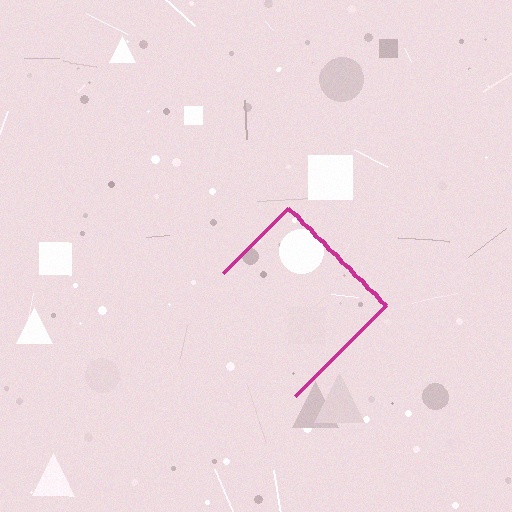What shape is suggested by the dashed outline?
The dashed outline suggests a diamond.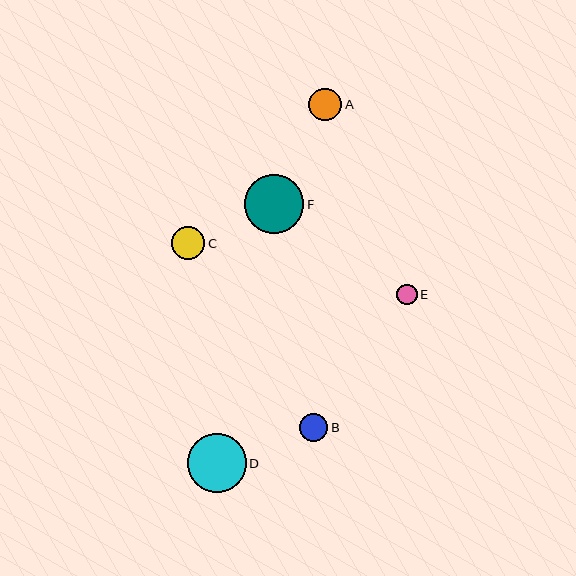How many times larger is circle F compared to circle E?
Circle F is approximately 2.9 times the size of circle E.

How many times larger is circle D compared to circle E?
Circle D is approximately 2.9 times the size of circle E.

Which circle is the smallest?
Circle E is the smallest with a size of approximately 21 pixels.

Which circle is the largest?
Circle F is the largest with a size of approximately 59 pixels.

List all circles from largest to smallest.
From largest to smallest: F, D, C, A, B, E.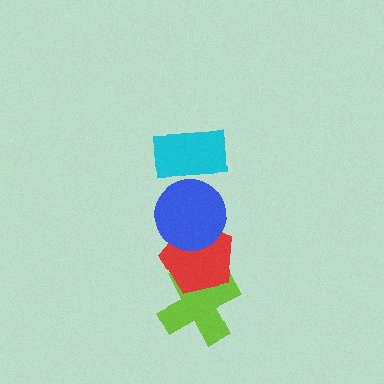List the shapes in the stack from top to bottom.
From top to bottom: the cyan rectangle, the blue circle, the red pentagon, the lime cross.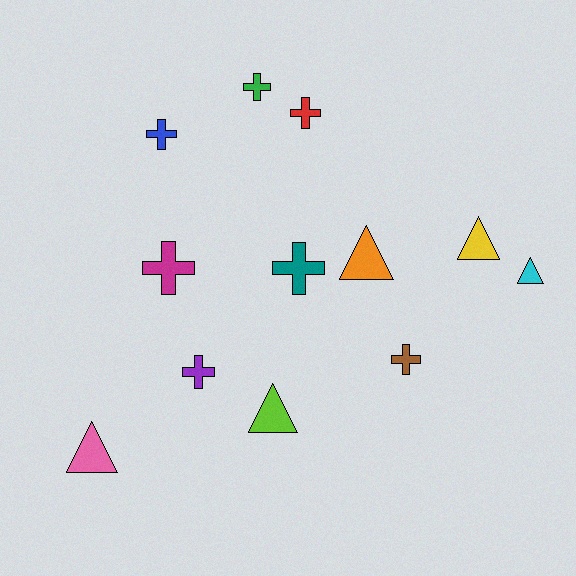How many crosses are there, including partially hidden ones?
There are 7 crosses.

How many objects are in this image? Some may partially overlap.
There are 12 objects.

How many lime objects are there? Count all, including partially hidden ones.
There is 1 lime object.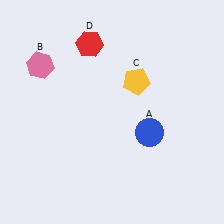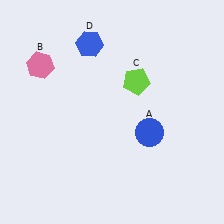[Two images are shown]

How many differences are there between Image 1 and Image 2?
There are 2 differences between the two images.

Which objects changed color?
C changed from yellow to lime. D changed from red to blue.